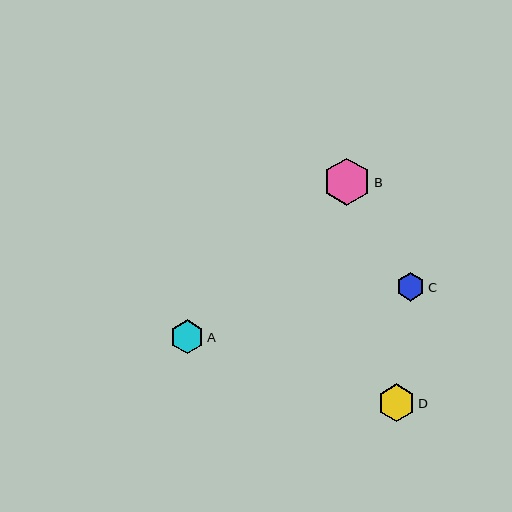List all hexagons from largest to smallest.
From largest to smallest: B, D, A, C.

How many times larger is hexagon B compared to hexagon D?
Hexagon B is approximately 1.3 times the size of hexagon D.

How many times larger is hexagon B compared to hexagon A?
Hexagon B is approximately 1.4 times the size of hexagon A.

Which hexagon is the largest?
Hexagon B is the largest with a size of approximately 47 pixels.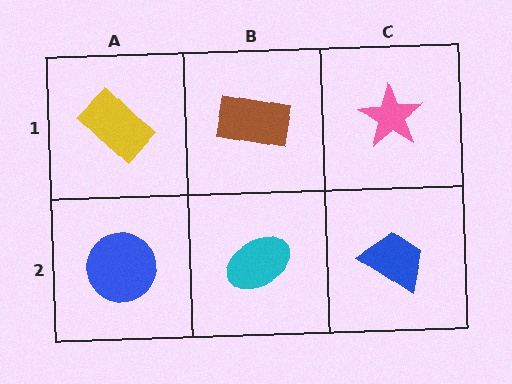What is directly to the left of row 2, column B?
A blue circle.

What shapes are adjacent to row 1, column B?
A cyan ellipse (row 2, column B), a yellow rectangle (row 1, column A), a pink star (row 1, column C).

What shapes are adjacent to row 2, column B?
A brown rectangle (row 1, column B), a blue circle (row 2, column A), a blue trapezoid (row 2, column C).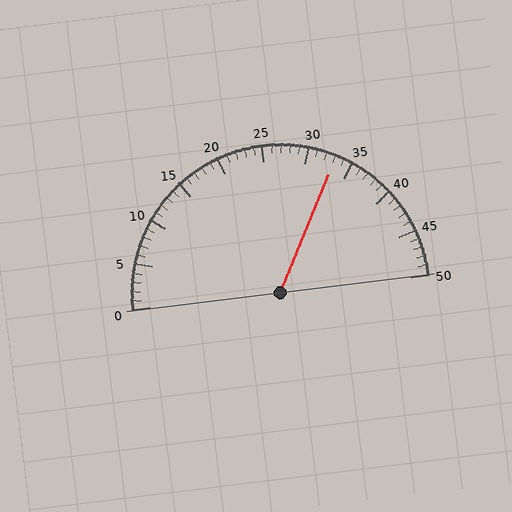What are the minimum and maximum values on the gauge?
The gauge ranges from 0 to 50.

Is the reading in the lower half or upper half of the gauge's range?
The reading is in the upper half of the range (0 to 50).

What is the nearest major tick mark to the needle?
The nearest major tick mark is 35.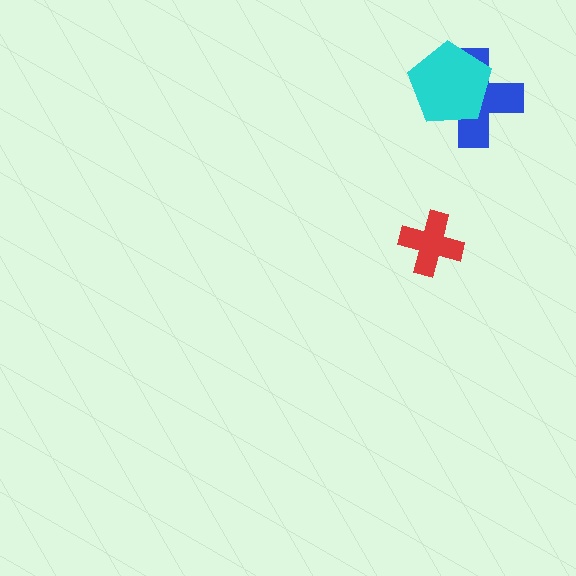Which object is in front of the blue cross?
The cyan pentagon is in front of the blue cross.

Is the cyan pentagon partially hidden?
No, no other shape covers it.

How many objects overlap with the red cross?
0 objects overlap with the red cross.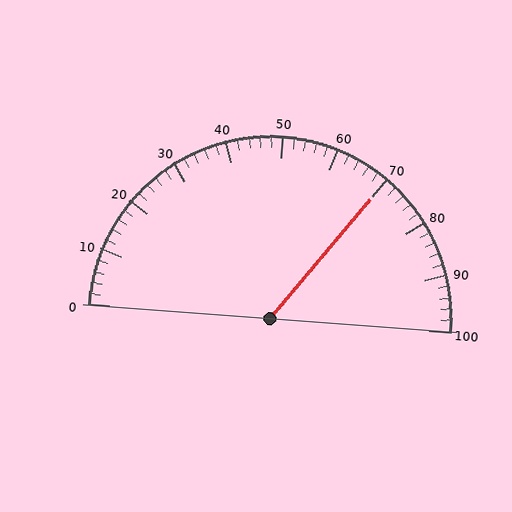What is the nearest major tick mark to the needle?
The nearest major tick mark is 70.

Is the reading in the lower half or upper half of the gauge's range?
The reading is in the upper half of the range (0 to 100).